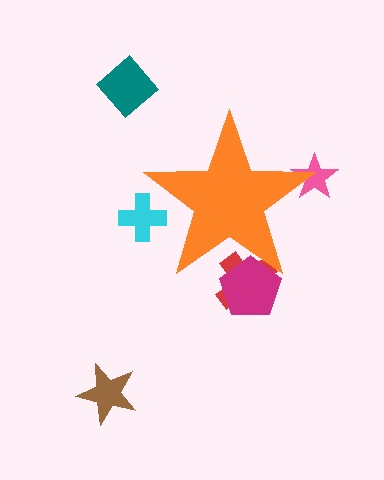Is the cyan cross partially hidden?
Yes, the cyan cross is partially hidden behind the orange star.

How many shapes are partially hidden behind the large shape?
4 shapes are partially hidden.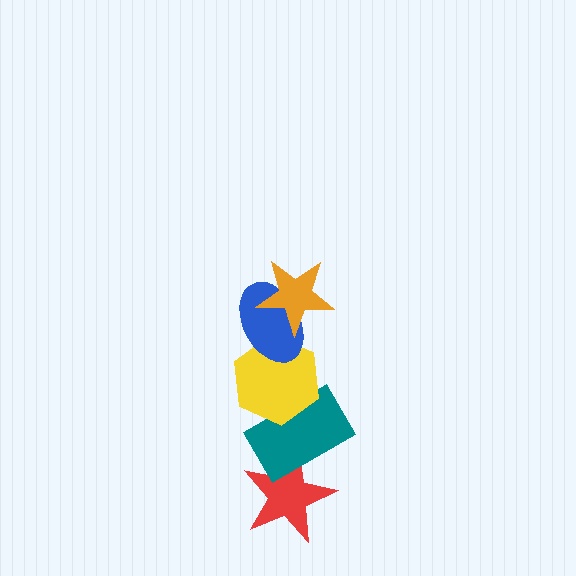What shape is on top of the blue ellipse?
The orange star is on top of the blue ellipse.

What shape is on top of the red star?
The teal rectangle is on top of the red star.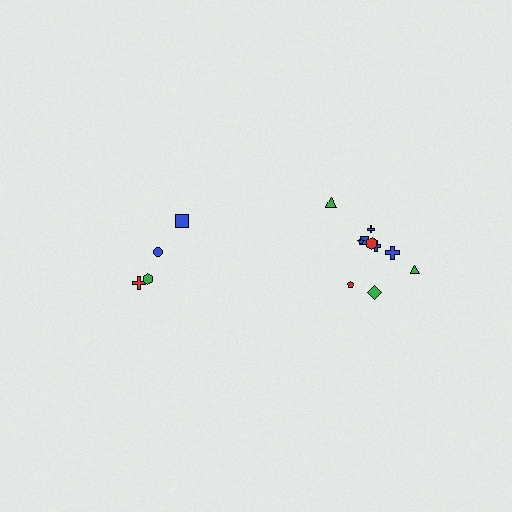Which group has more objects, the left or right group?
The right group.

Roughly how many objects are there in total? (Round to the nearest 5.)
Roughly 15 objects in total.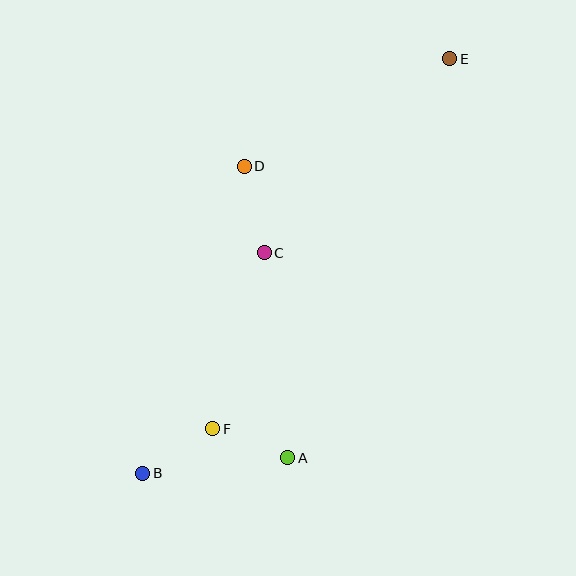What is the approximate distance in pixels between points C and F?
The distance between C and F is approximately 184 pixels.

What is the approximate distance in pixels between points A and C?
The distance between A and C is approximately 206 pixels.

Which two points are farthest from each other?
Points B and E are farthest from each other.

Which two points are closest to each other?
Points A and F are closest to each other.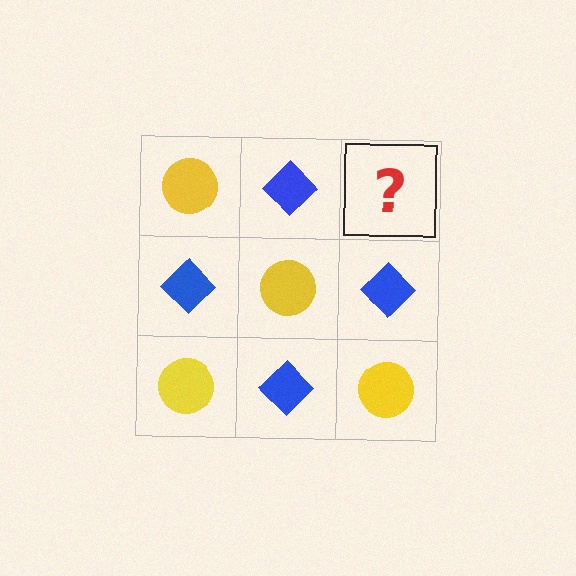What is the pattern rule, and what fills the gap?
The rule is that it alternates yellow circle and blue diamond in a checkerboard pattern. The gap should be filled with a yellow circle.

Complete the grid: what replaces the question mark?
The question mark should be replaced with a yellow circle.